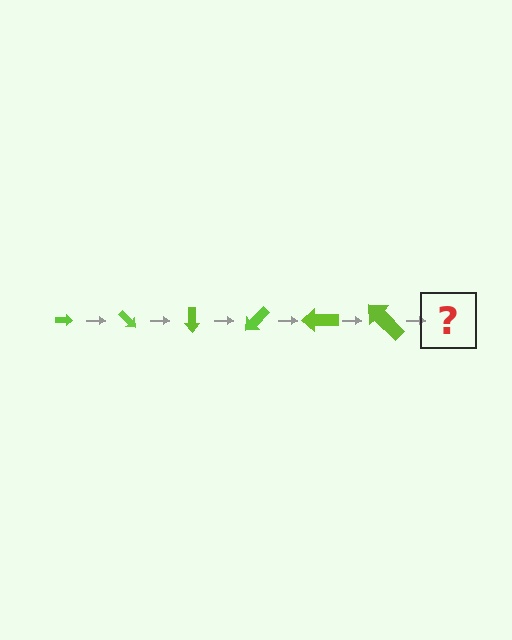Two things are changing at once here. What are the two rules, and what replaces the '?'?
The two rules are that the arrow grows larger each step and it rotates 45 degrees each step. The '?' should be an arrow, larger than the previous one and rotated 270 degrees from the start.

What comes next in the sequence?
The next element should be an arrow, larger than the previous one and rotated 270 degrees from the start.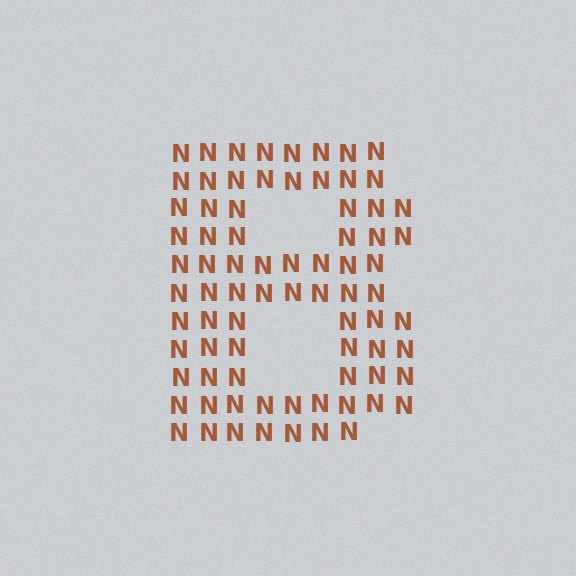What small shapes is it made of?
It is made of small letter N's.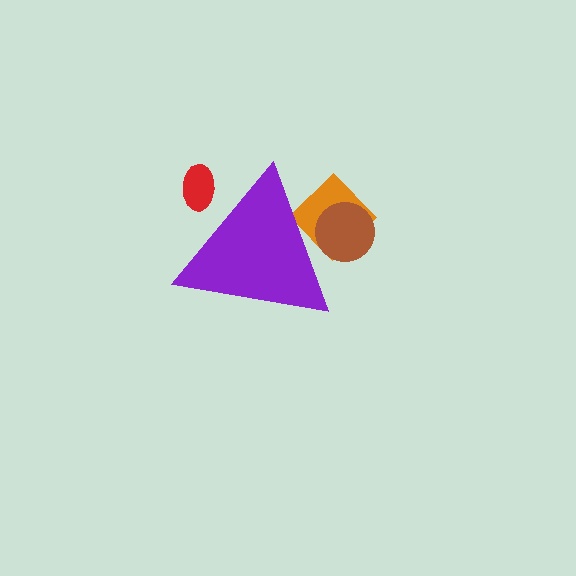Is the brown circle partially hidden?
Yes, the brown circle is partially hidden behind the purple triangle.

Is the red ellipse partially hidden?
Yes, the red ellipse is partially hidden behind the purple triangle.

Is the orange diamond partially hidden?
Yes, the orange diamond is partially hidden behind the purple triangle.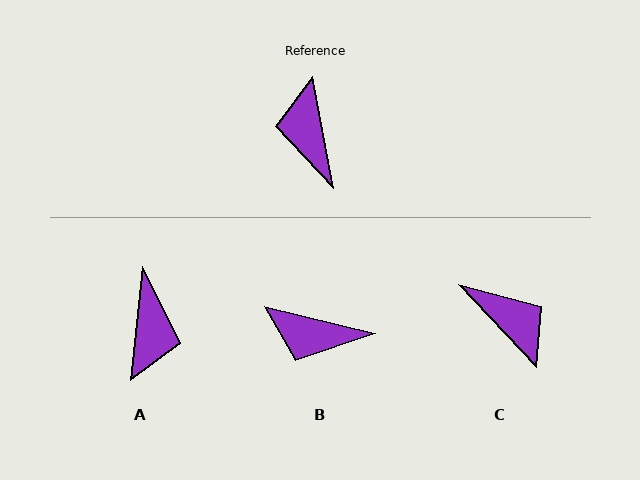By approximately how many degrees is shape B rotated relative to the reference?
Approximately 66 degrees counter-clockwise.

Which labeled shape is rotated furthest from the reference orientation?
A, about 163 degrees away.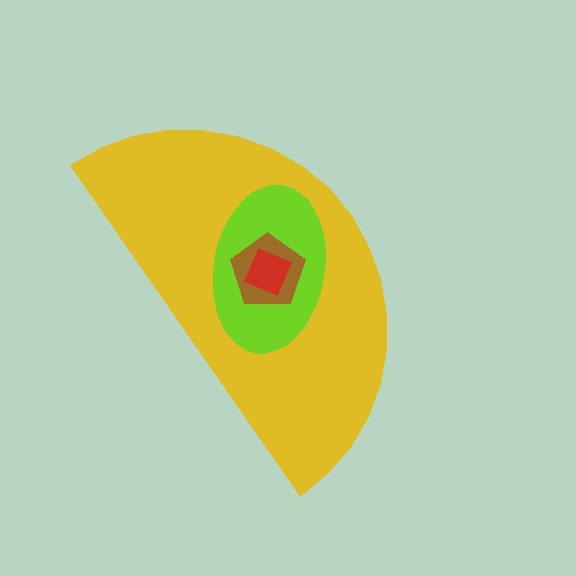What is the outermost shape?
The yellow semicircle.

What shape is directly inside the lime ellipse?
The brown pentagon.